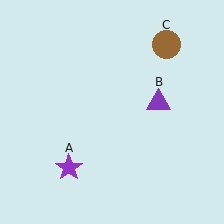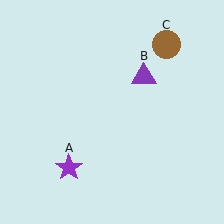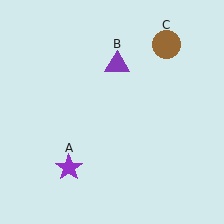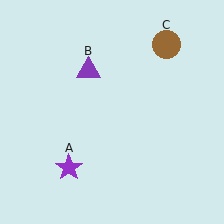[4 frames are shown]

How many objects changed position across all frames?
1 object changed position: purple triangle (object B).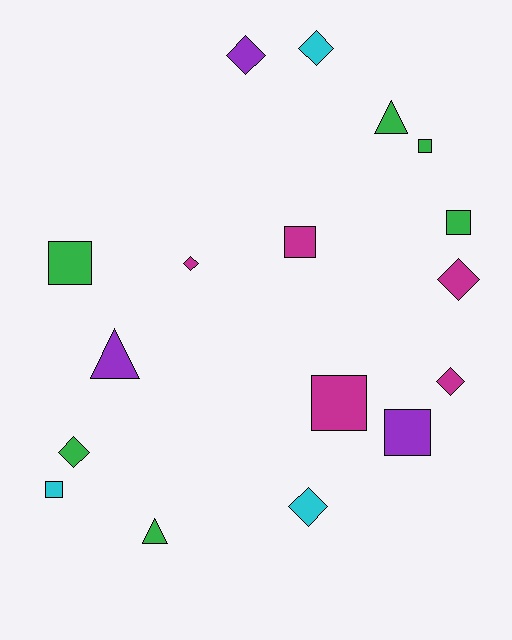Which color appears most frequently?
Green, with 6 objects.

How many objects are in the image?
There are 17 objects.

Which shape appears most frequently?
Square, with 7 objects.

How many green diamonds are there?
There is 1 green diamond.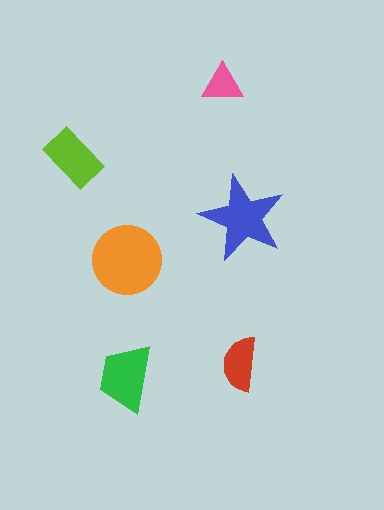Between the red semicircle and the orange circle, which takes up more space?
The orange circle.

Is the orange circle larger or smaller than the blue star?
Larger.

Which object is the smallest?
The pink triangle.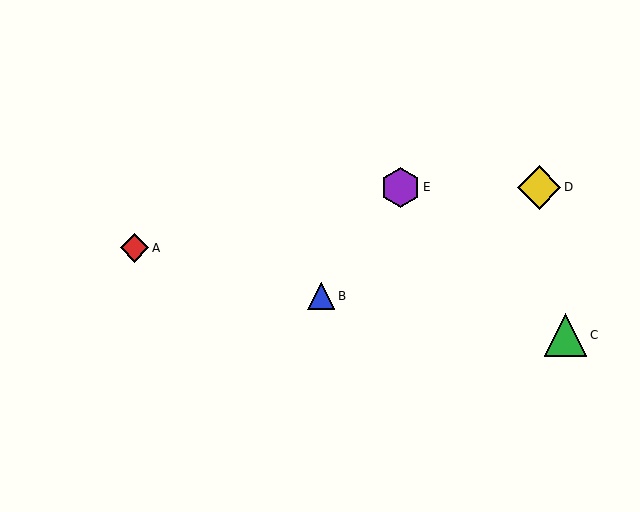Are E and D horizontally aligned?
Yes, both are at y≈187.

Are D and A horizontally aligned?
No, D is at y≈187 and A is at y≈248.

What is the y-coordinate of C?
Object C is at y≈335.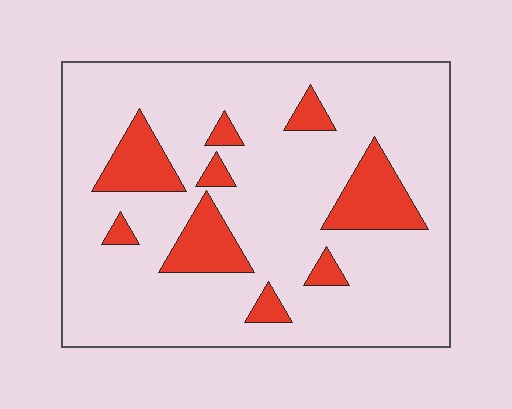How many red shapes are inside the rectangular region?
9.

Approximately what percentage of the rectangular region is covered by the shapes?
Approximately 15%.